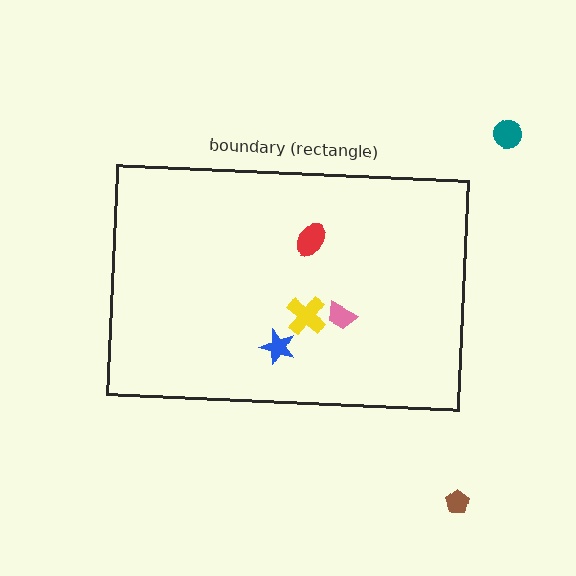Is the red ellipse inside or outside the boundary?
Inside.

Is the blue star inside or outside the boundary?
Inside.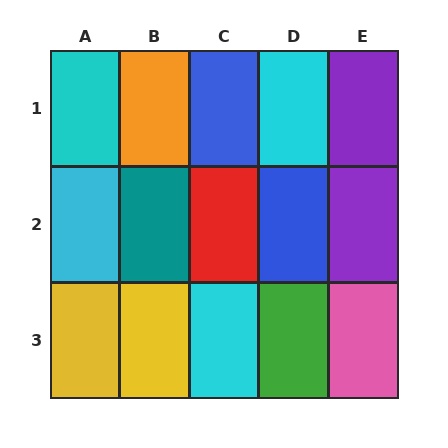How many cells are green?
1 cell is green.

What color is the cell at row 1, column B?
Orange.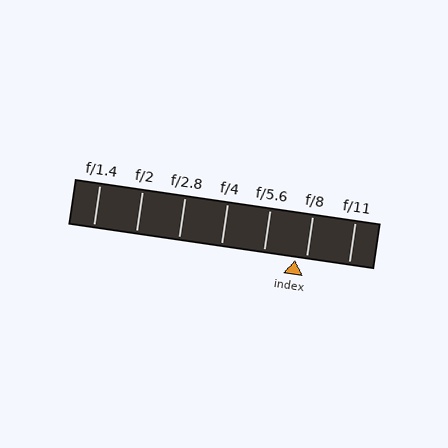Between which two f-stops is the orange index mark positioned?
The index mark is between f/5.6 and f/8.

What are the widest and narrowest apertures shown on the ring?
The widest aperture shown is f/1.4 and the narrowest is f/11.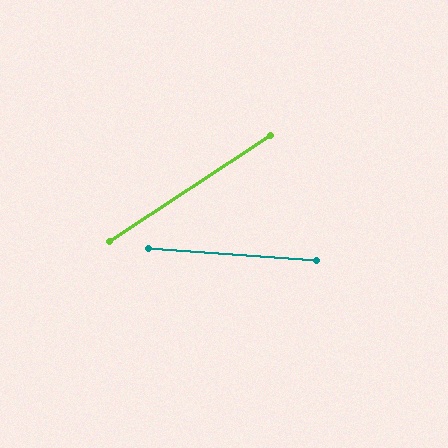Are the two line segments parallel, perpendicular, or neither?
Neither parallel nor perpendicular — they differ by about 37°.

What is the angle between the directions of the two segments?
Approximately 37 degrees.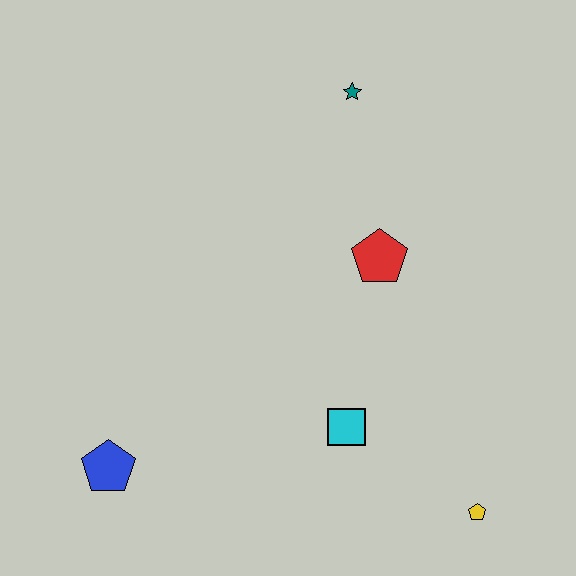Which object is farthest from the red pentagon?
The blue pentagon is farthest from the red pentagon.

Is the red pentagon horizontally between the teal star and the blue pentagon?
No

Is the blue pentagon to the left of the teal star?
Yes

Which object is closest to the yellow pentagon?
The cyan square is closest to the yellow pentagon.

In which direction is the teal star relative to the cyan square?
The teal star is above the cyan square.